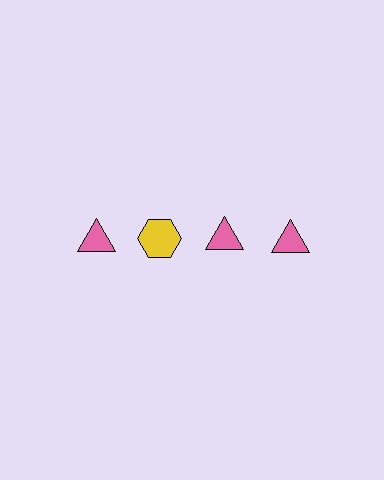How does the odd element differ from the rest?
It differs in both color (yellow instead of pink) and shape (hexagon instead of triangle).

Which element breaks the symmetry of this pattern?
The yellow hexagon in the top row, second from left column breaks the symmetry. All other shapes are pink triangles.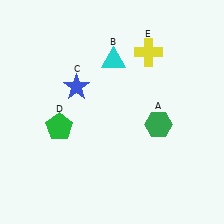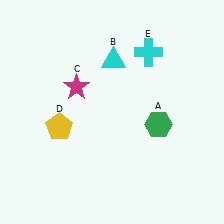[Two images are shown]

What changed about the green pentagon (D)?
In Image 1, D is green. In Image 2, it changed to yellow.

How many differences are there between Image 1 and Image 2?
There are 3 differences between the two images.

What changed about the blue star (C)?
In Image 1, C is blue. In Image 2, it changed to magenta.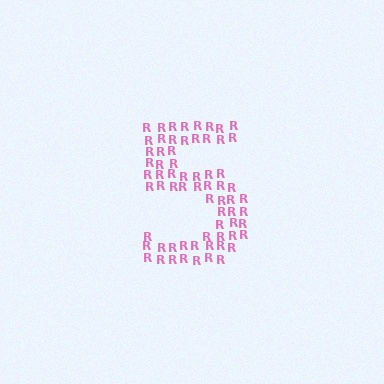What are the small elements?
The small elements are letter R's.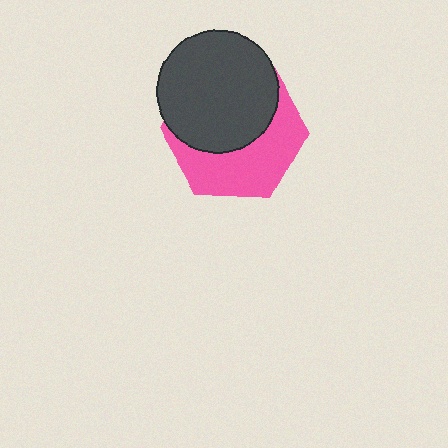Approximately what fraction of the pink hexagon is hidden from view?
Roughly 53% of the pink hexagon is hidden behind the dark gray circle.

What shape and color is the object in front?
The object in front is a dark gray circle.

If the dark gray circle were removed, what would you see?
You would see the complete pink hexagon.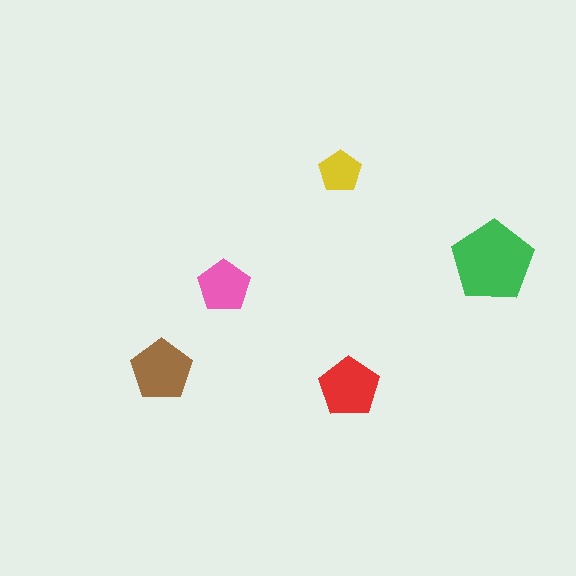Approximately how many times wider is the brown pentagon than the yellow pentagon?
About 1.5 times wider.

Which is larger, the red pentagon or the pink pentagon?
The red one.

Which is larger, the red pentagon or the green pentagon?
The green one.